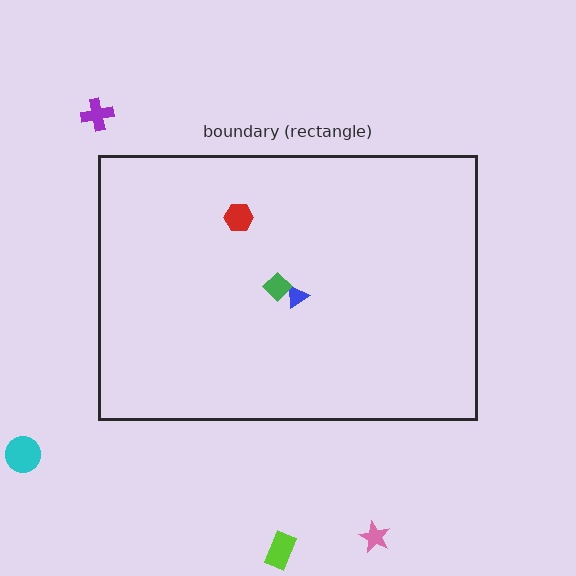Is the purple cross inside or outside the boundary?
Outside.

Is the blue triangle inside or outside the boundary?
Inside.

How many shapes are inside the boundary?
3 inside, 4 outside.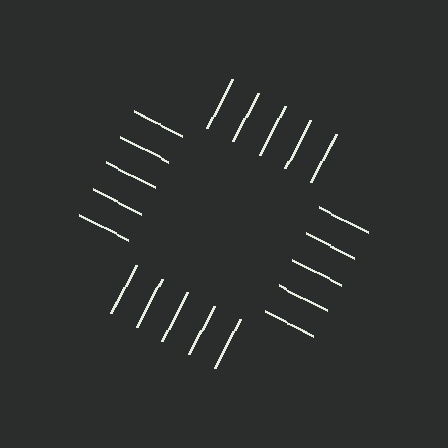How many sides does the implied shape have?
4 sides — the line-ends trace a square.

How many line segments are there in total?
20 — 5 along each of the 4 edges.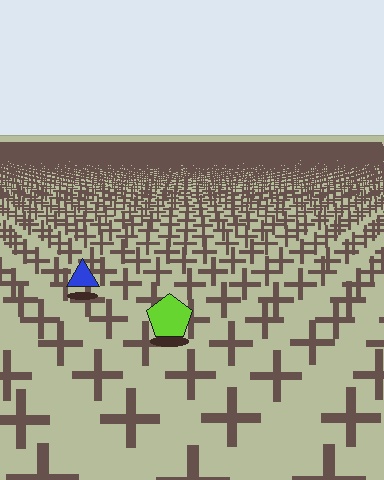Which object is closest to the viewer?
The lime pentagon is closest. The texture marks near it are larger and more spread out.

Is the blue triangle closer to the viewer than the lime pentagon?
No. The lime pentagon is closer — you can tell from the texture gradient: the ground texture is coarser near it.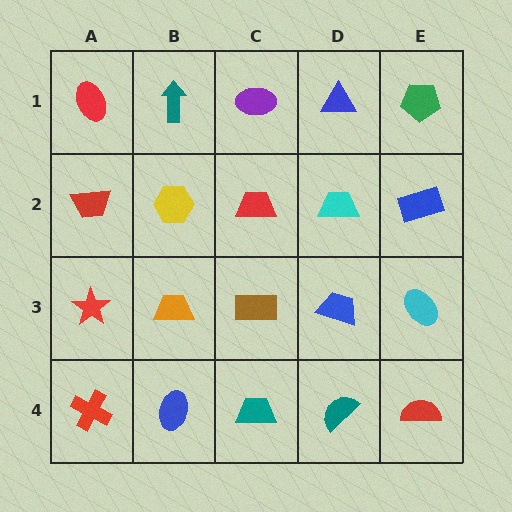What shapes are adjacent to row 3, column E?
A blue rectangle (row 2, column E), a red semicircle (row 4, column E), a blue trapezoid (row 3, column D).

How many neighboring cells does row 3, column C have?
4.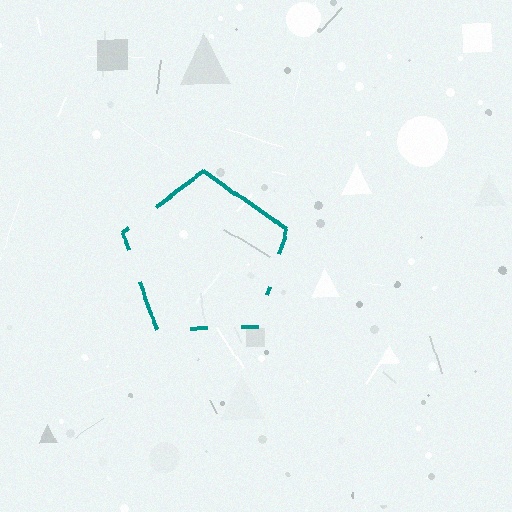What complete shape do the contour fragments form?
The contour fragments form a pentagon.